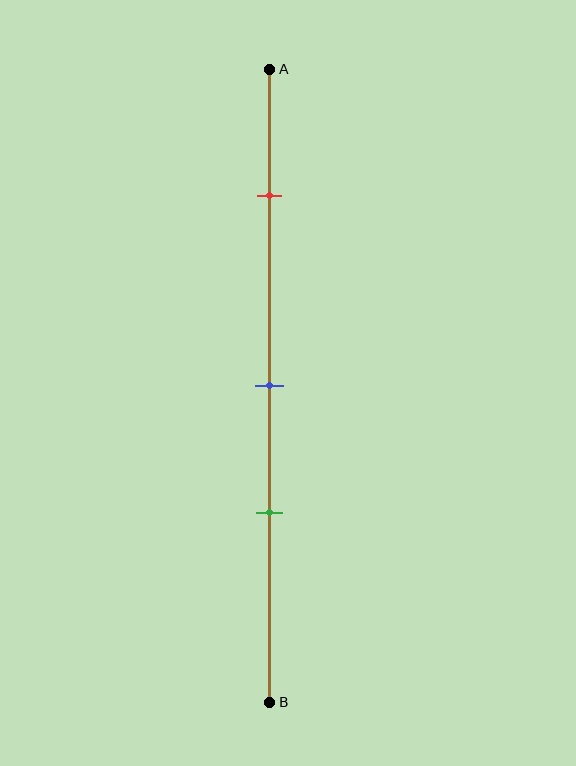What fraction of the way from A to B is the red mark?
The red mark is approximately 20% (0.2) of the way from A to B.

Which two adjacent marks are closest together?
The blue and green marks are the closest adjacent pair.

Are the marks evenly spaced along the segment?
No, the marks are not evenly spaced.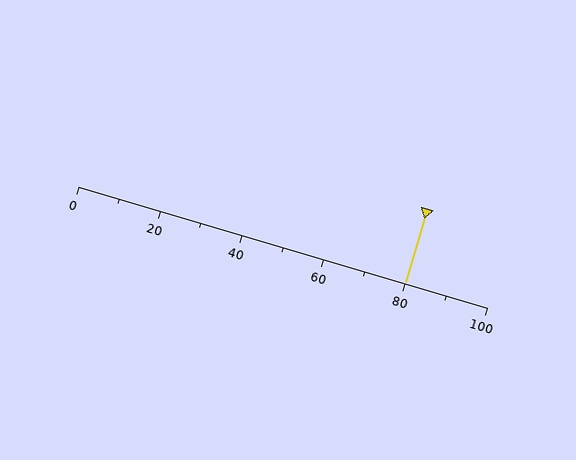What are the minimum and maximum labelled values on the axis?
The axis runs from 0 to 100.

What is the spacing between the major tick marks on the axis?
The major ticks are spaced 20 apart.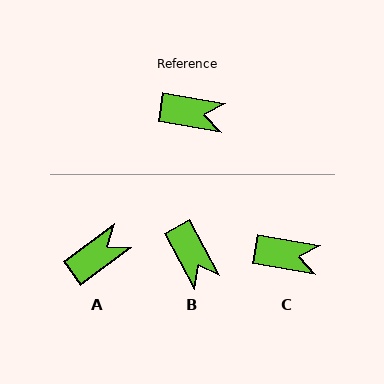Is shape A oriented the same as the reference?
No, it is off by about 46 degrees.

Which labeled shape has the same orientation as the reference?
C.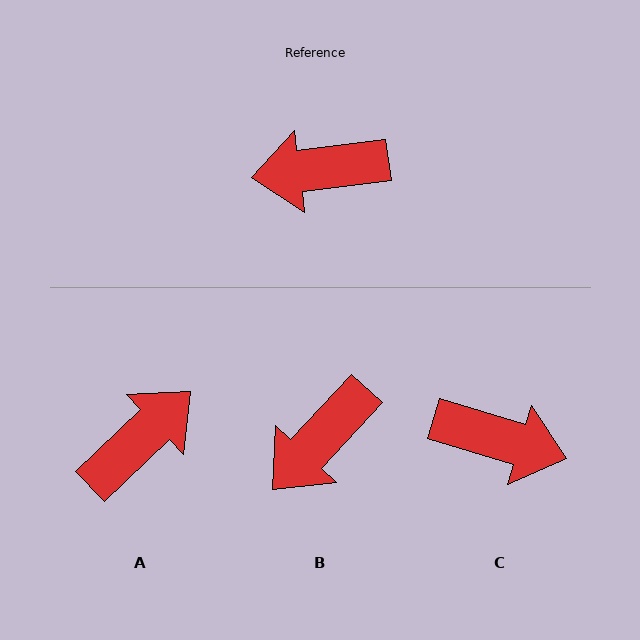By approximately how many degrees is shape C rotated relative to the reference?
Approximately 156 degrees counter-clockwise.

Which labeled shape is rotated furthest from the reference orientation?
C, about 156 degrees away.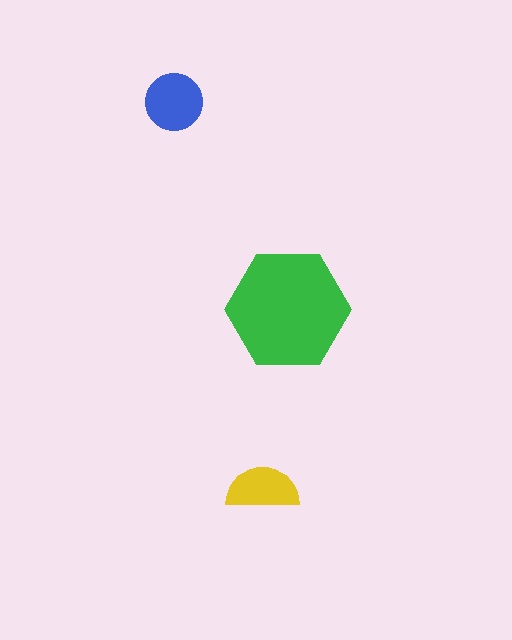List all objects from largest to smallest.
The green hexagon, the blue circle, the yellow semicircle.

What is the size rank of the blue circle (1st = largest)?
2nd.